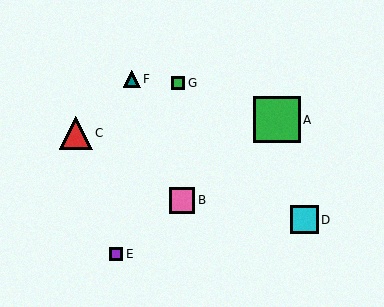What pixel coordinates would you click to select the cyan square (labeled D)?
Click at (304, 220) to select the cyan square D.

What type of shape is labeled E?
Shape E is a purple square.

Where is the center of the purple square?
The center of the purple square is at (116, 254).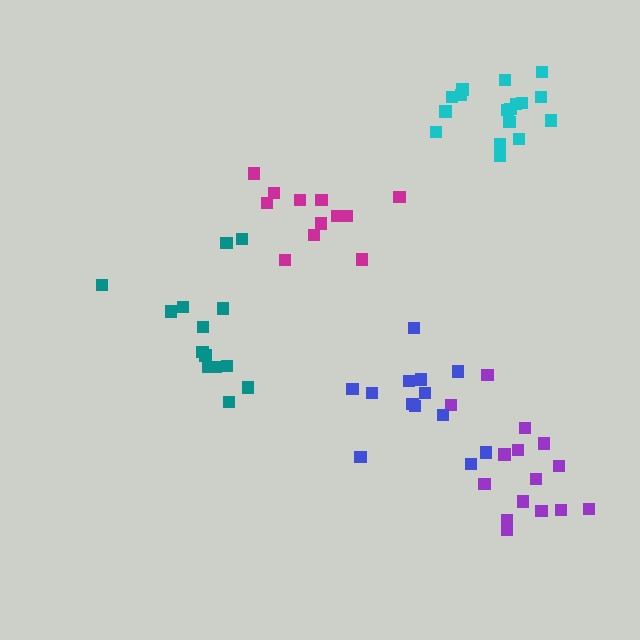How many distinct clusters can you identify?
There are 5 distinct clusters.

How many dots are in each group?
Group 1: 15 dots, Group 2: 17 dots, Group 3: 14 dots, Group 4: 12 dots, Group 5: 14 dots (72 total).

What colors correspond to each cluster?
The clusters are colored: purple, cyan, blue, magenta, teal.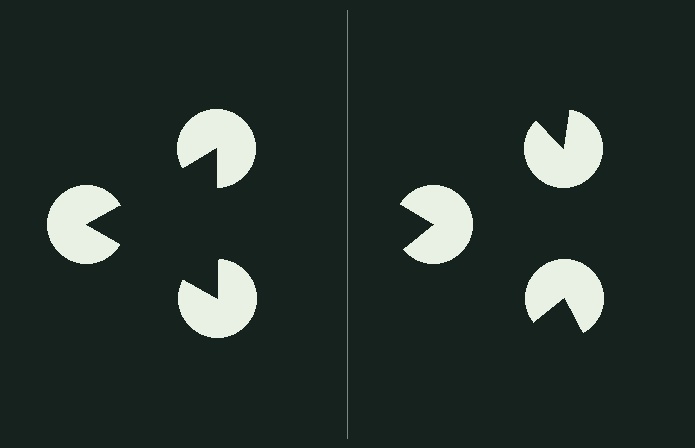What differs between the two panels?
The pac-man discs are positioned identically on both sides; only the wedge orientations differ. On the left they align to a triangle; on the right they are misaligned.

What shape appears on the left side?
An illusory triangle.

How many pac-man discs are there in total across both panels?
6 — 3 on each side.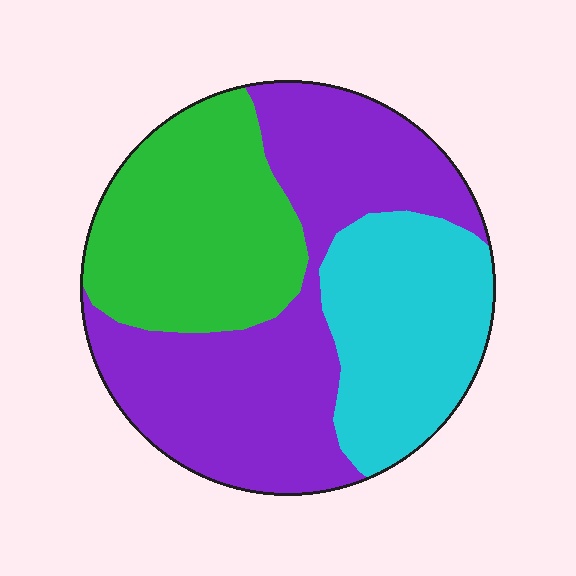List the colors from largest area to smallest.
From largest to smallest: purple, green, cyan.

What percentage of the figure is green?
Green takes up about one third (1/3) of the figure.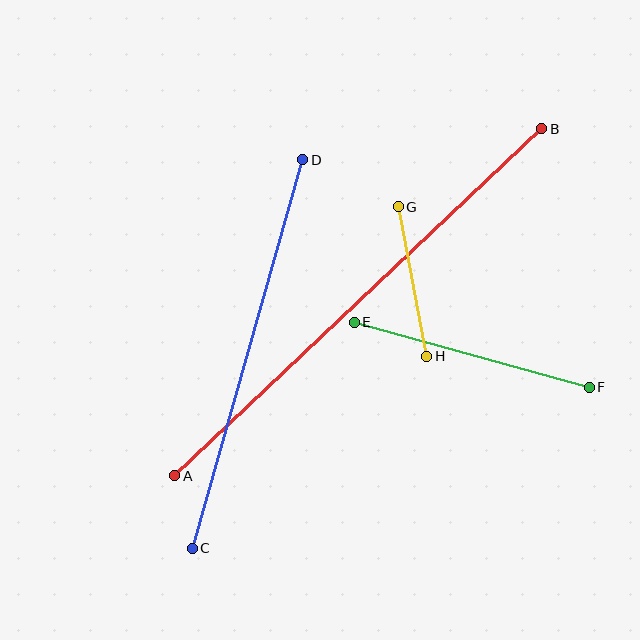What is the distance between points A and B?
The distance is approximately 505 pixels.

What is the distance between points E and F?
The distance is approximately 244 pixels.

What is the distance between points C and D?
The distance is approximately 404 pixels.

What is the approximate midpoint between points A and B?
The midpoint is at approximately (358, 302) pixels.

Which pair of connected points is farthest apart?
Points A and B are farthest apart.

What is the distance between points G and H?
The distance is approximately 152 pixels.